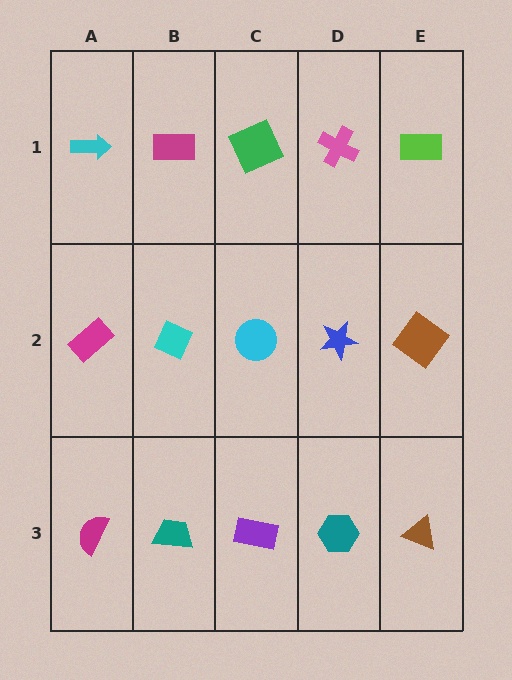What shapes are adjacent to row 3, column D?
A blue star (row 2, column D), a purple rectangle (row 3, column C), a brown triangle (row 3, column E).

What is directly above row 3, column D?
A blue star.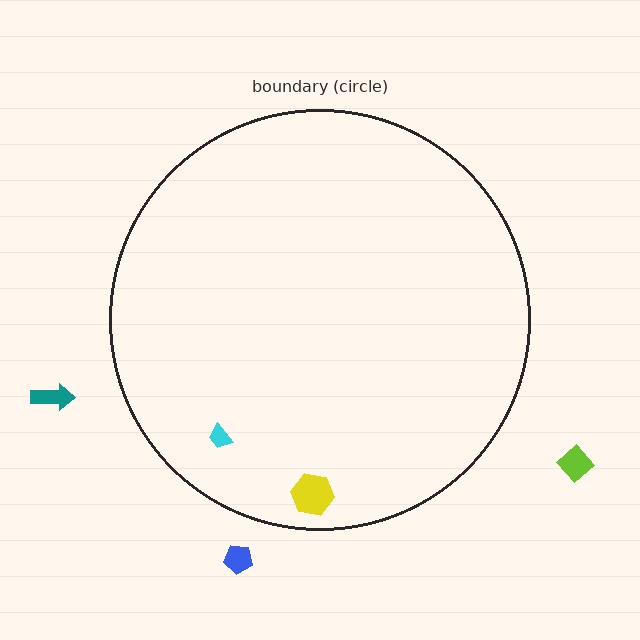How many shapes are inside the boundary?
2 inside, 3 outside.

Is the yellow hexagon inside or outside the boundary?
Inside.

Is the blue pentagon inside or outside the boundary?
Outside.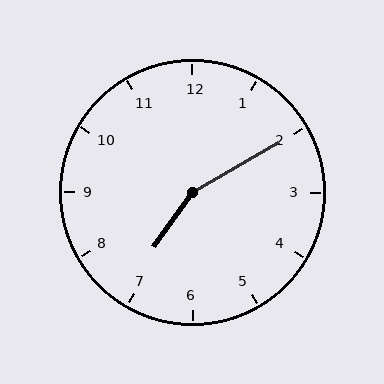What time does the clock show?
7:10.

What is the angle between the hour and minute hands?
Approximately 155 degrees.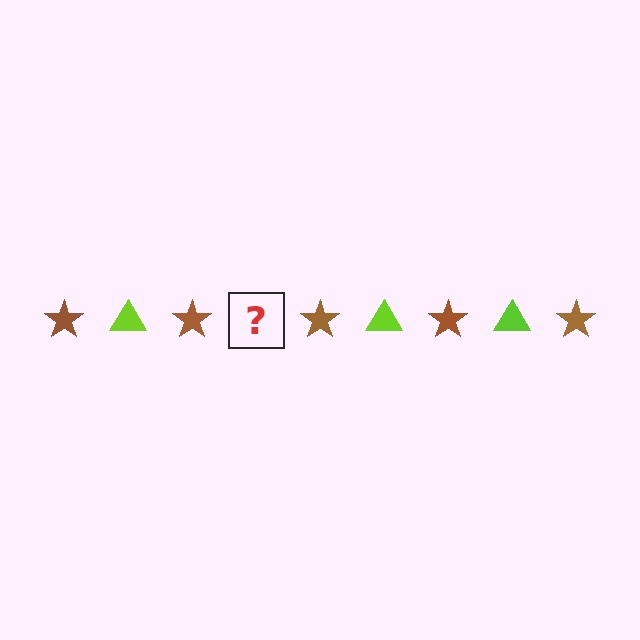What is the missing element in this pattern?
The missing element is a lime triangle.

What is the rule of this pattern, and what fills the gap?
The rule is that the pattern alternates between brown star and lime triangle. The gap should be filled with a lime triangle.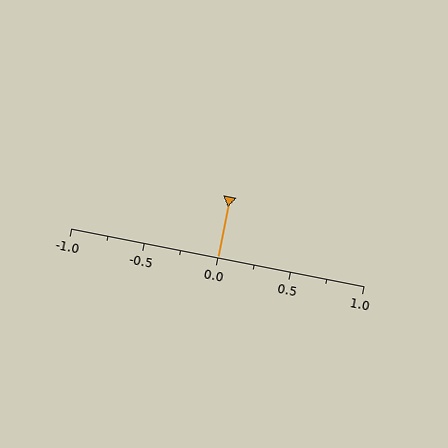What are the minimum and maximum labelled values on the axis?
The axis runs from -1.0 to 1.0.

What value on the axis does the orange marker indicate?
The marker indicates approximately 0.